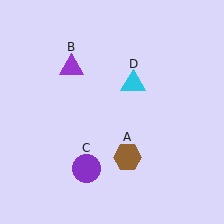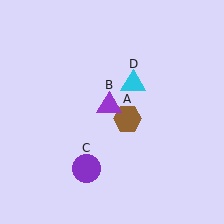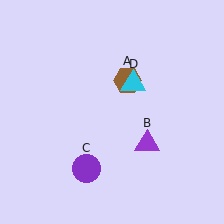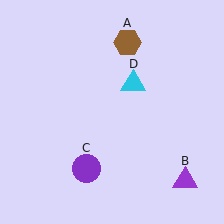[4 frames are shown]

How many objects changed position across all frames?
2 objects changed position: brown hexagon (object A), purple triangle (object B).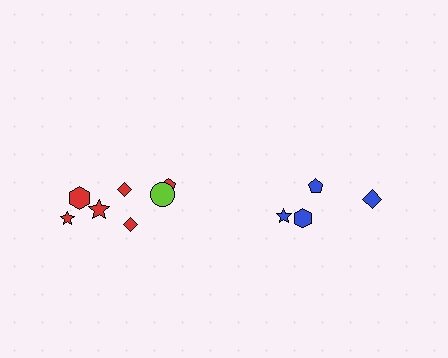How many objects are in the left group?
There are 7 objects.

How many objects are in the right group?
There are 4 objects.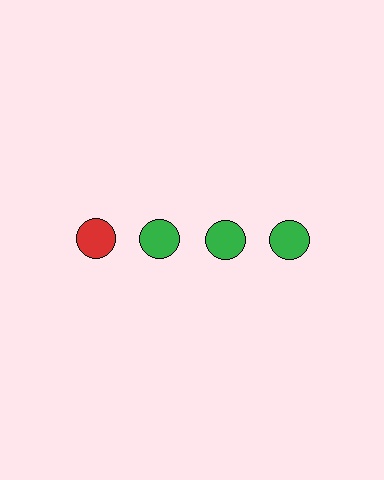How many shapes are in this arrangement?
There are 4 shapes arranged in a grid pattern.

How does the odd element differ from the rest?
It has a different color: red instead of green.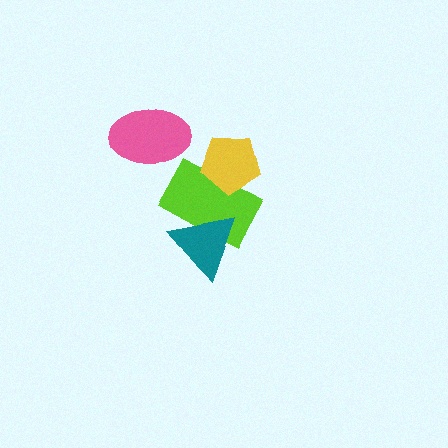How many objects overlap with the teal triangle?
1 object overlaps with the teal triangle.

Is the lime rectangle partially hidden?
Yes, it is partially covered by another shape.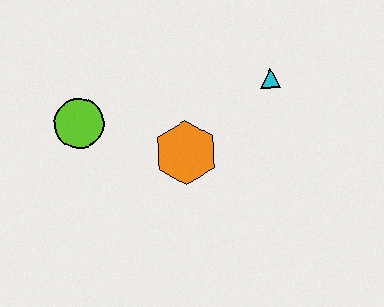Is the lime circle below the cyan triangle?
Yes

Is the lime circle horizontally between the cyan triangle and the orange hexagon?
No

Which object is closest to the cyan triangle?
The orange hexagon is closest to the cyan triangle.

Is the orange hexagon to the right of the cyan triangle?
No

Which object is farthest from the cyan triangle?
The lime circle is farthest from the cyan triangle.